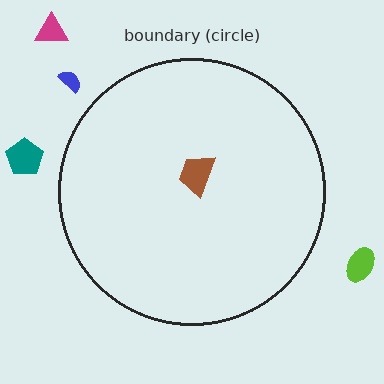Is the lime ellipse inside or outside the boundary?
Outside.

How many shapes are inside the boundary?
1 inside, 4 outside.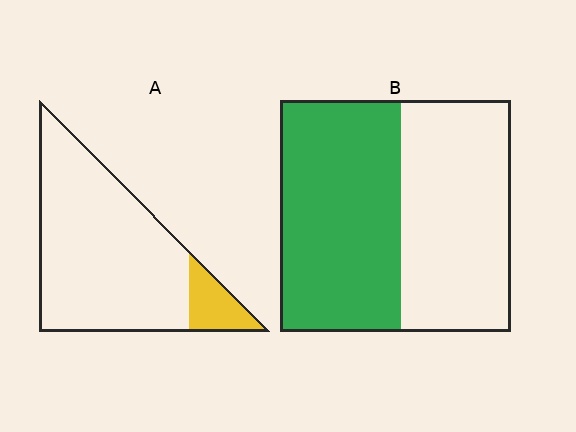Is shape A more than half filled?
No.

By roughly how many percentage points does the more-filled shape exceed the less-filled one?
By roughly 40 percentage points (B over A).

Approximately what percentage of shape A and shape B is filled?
A is approximately 10% and B is approximately 50%.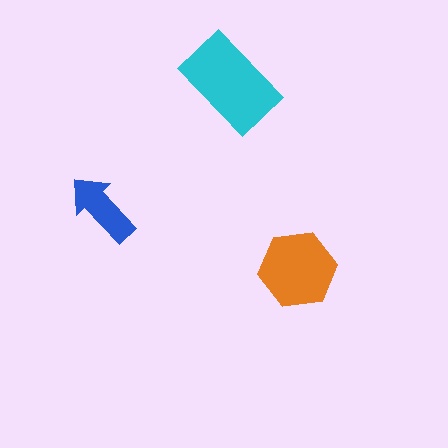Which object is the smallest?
The blue arrow.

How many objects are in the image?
There are 3 objects in the image.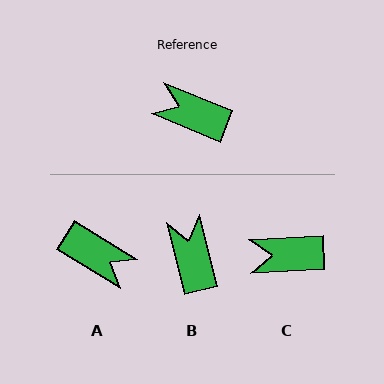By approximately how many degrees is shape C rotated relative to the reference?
Approximately 25 degrees counter-clockwise.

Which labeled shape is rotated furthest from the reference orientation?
A, about 170 degrees away.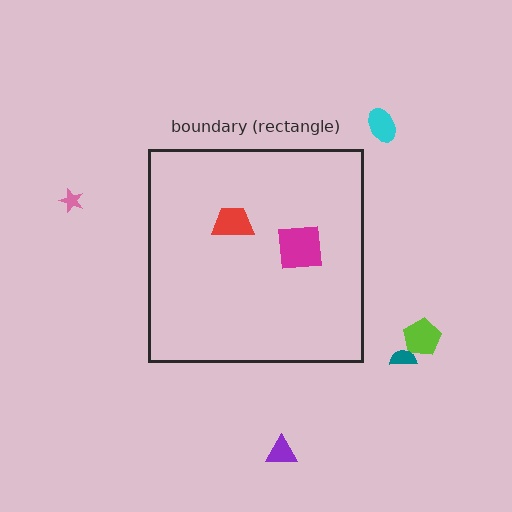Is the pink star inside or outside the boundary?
Outside.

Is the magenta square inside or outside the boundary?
Inside.